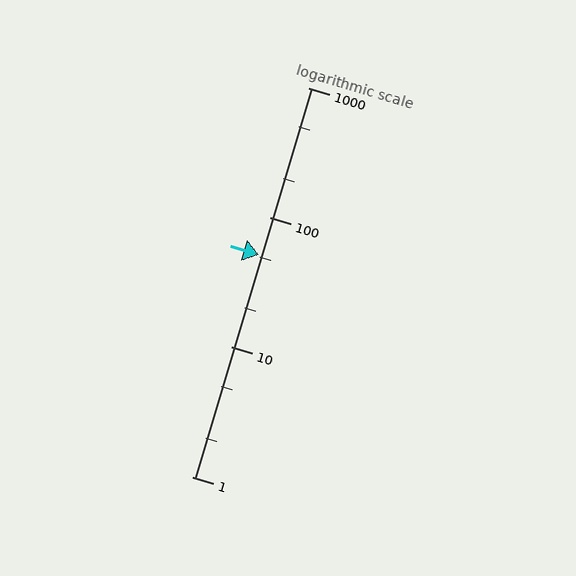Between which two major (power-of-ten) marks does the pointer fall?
The pointer is between 10 and 100.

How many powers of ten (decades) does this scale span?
The scale spans 3 decades, from 1 to 1000.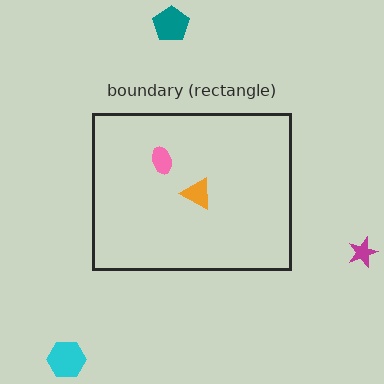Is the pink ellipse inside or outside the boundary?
Inside.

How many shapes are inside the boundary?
2 inside, 3 outside.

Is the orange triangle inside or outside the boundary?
Inside.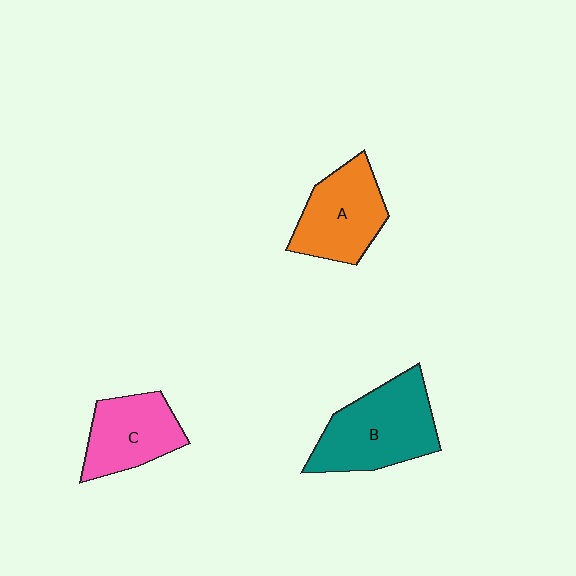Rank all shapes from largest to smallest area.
From largest to smallest: B (teal), A (orange), C (pink).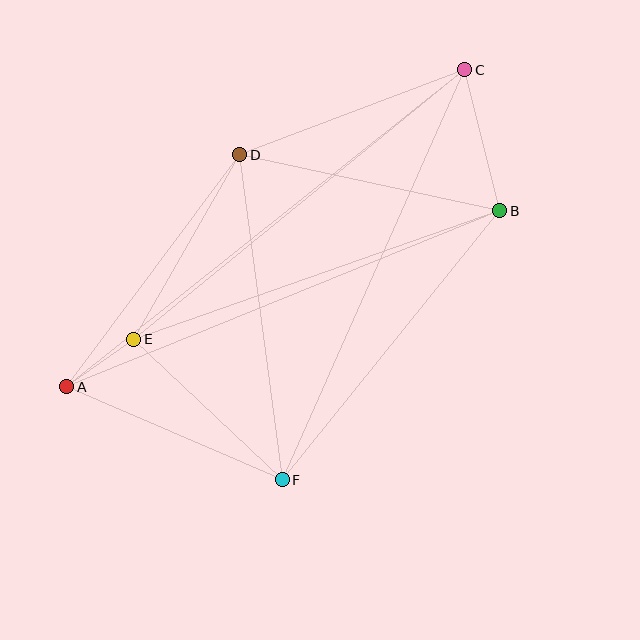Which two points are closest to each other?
Points A and E are closest to each other.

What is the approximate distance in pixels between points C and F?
The distance between C and F is approximately 449 pixels.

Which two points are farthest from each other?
Points A and C are farthest from each other.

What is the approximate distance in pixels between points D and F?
The distance between D and F is approximately 328 pixels.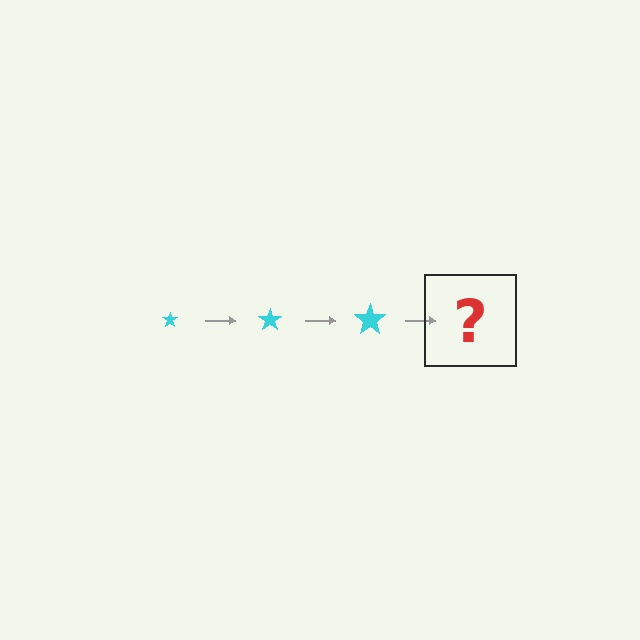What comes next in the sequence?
The next element should be a cyan star, larger than the previous one.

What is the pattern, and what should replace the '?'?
The pattern is that the star gets progressively larger each step. The '?' should be a cyan star, larger than the previous one.